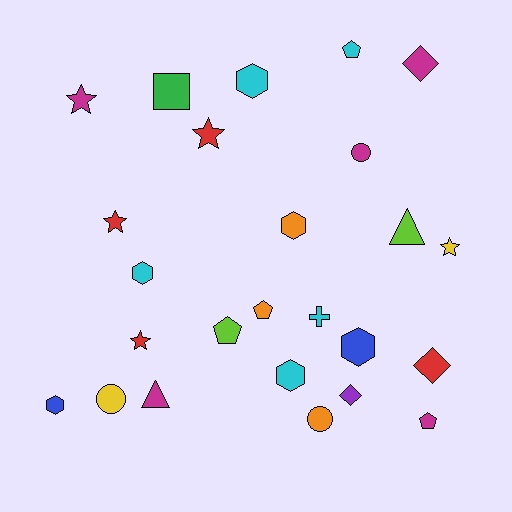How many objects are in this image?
There are 25 objects.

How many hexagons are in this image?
There are 6 hexagons.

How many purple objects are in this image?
There is 1 purple object.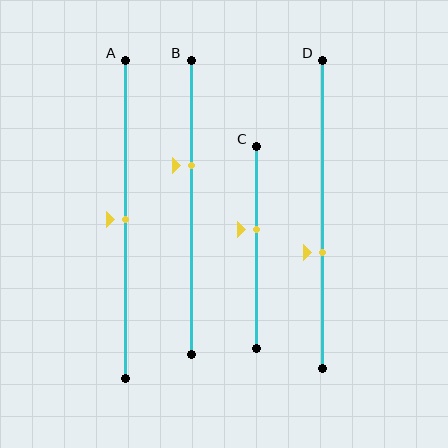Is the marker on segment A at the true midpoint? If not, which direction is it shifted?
Yes, the marker on segment A is at the true midpoint.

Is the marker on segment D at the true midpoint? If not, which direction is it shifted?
No, the marker on segment D is shifted downward by about 13% of the segment length.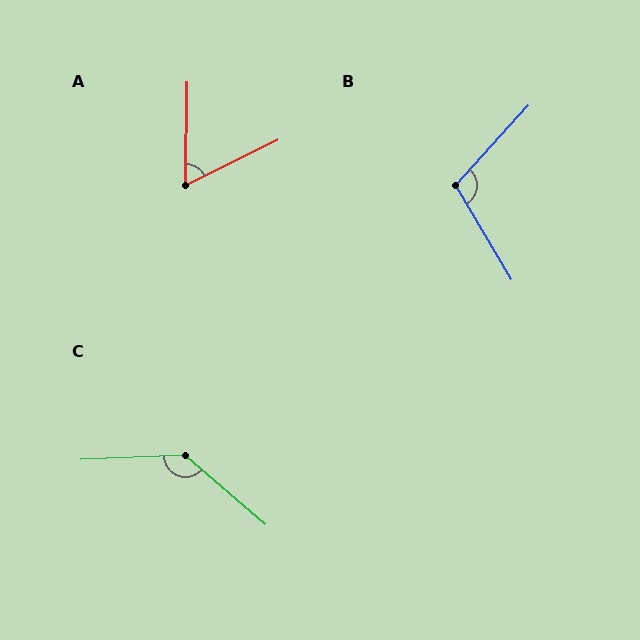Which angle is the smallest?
A, at approximately 63 degrees.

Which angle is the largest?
C, at approximately 137 degrees.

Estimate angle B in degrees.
Approximately 107 degrees.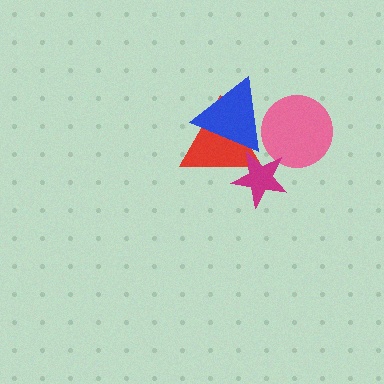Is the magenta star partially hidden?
No, no other shape covers it.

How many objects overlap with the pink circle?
1 object overlaps with the pink circle.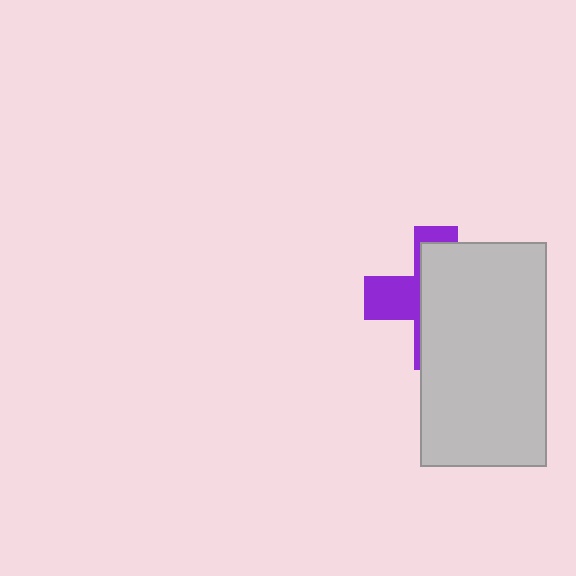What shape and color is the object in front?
The object in front is a light gray rectangle.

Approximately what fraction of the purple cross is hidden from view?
Roughly 66% of the purple cross is hidden behind the light gray rectangle.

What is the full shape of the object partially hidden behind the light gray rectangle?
The partially hidden object is a purple cross.